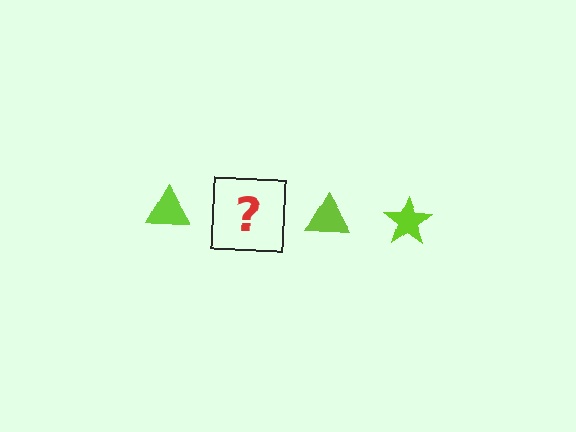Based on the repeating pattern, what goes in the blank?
The blank should be a lime star.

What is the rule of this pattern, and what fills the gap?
The rule is that the pattern cycles through triangle, star shapes in lime. The gap should be filled with a lime star.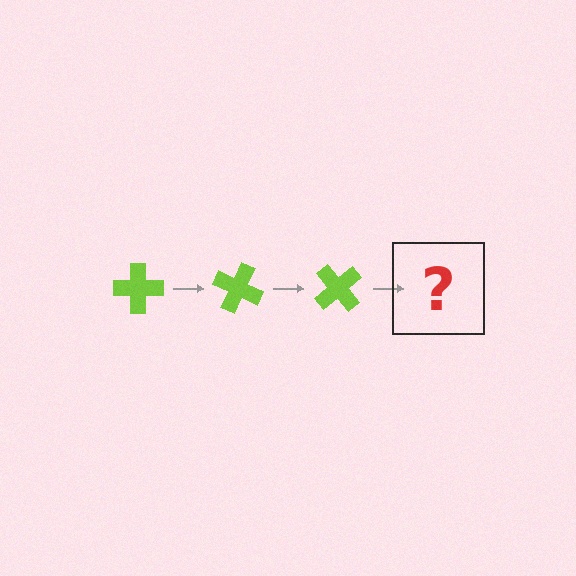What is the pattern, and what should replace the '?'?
The pattern is that the cross rotates 25 degrees each step. The '?' should be a lime cross rotated 75 degrees.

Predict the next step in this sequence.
The next step is a lime cross rotated 75 degrees.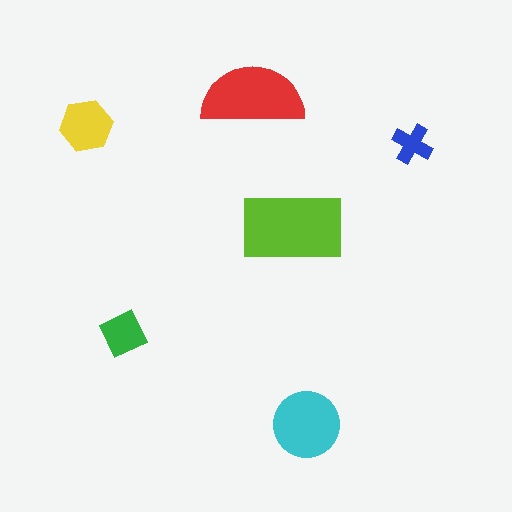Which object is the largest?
The lime rectangle.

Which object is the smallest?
The blue cross.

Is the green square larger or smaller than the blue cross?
Larger.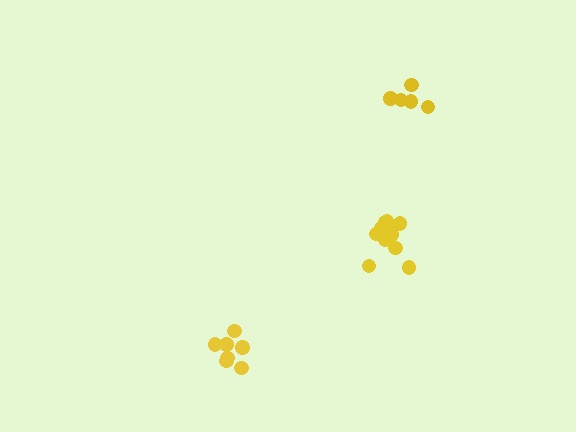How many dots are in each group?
Group 1: 5 dots, Group 2: 7 dots, Group 3: 11 dots (23 total).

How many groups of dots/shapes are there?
There are 3 groups.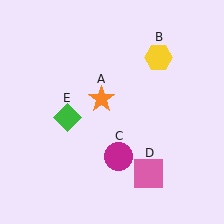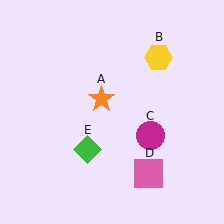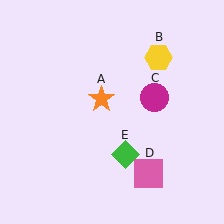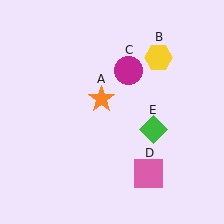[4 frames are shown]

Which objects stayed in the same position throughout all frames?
Orange star (object A) and yellow hexagon (object B) and pink square (object D) remained stationary.